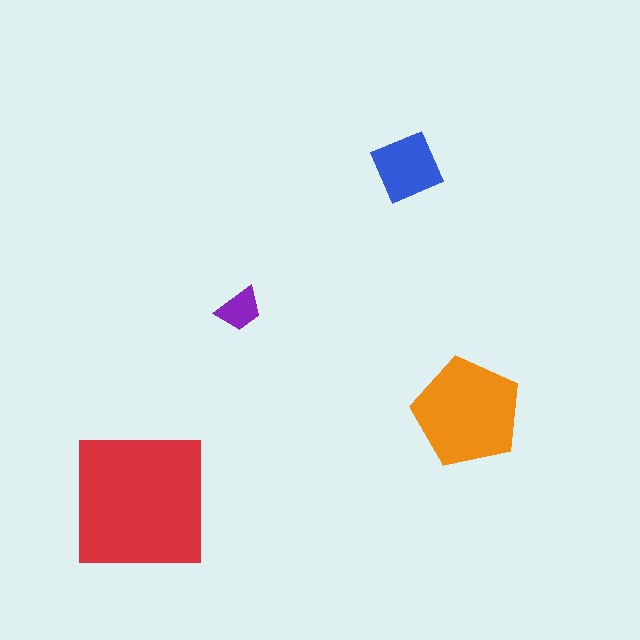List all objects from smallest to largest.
The purple trapezoid, the blue diamond, the orange pentagon, the red square.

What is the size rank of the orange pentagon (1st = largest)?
2nd.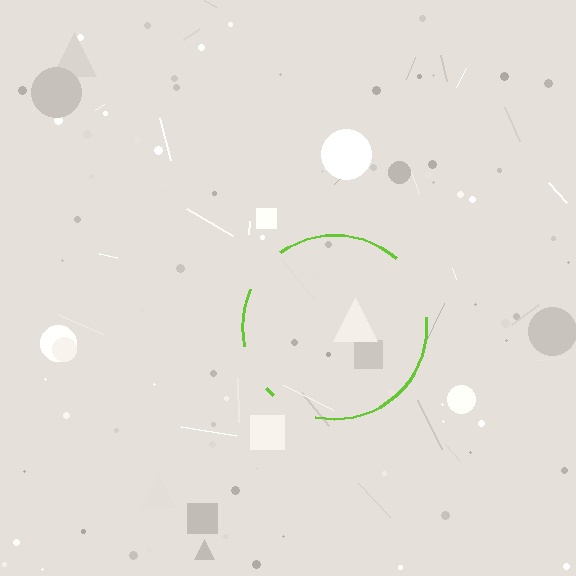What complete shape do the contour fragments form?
The contour fragments form a circle.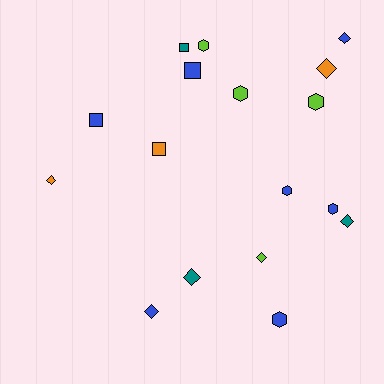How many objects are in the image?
There are 17 objects.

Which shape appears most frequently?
Diamond, with 7 objects.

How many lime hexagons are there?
There are 3 lime hexagons.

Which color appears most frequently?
Blue, with 7 objects.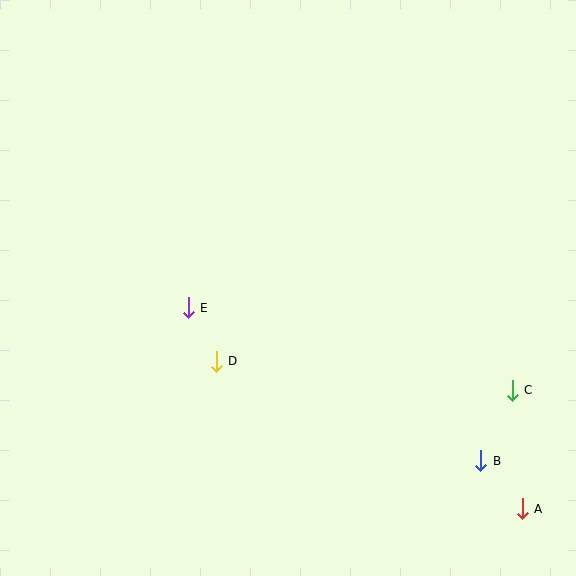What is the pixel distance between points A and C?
The distance between A and C is 119 pixels.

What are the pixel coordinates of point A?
Point A is at (522, 509).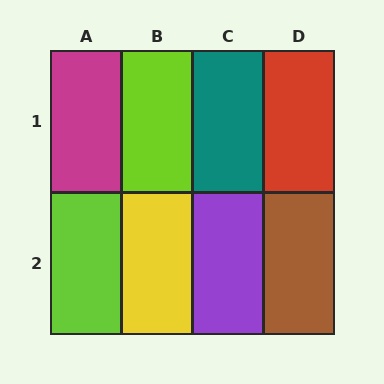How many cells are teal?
1 cell is teal.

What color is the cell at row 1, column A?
Magenta.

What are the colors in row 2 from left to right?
Lime, yellow, purple, brown.